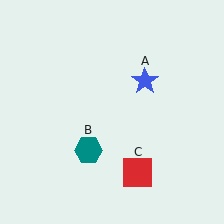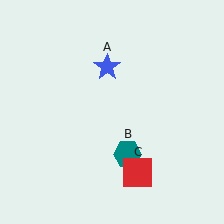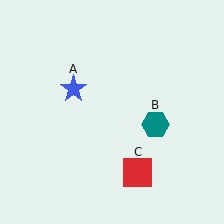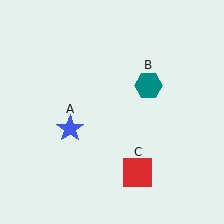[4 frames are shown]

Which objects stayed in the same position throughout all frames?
Red square (object C) remained stationary.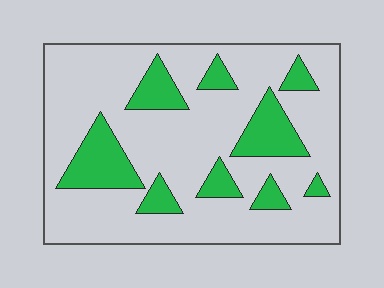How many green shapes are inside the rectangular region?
9.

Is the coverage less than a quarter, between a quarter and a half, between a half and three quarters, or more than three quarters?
Less than a quarter.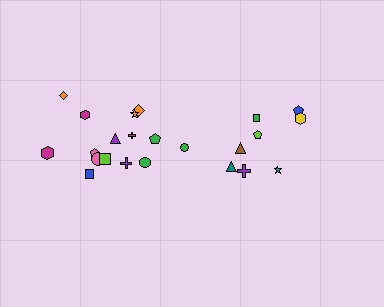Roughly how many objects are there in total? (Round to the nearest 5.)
Roughly 25 objects in total.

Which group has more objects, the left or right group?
The left group.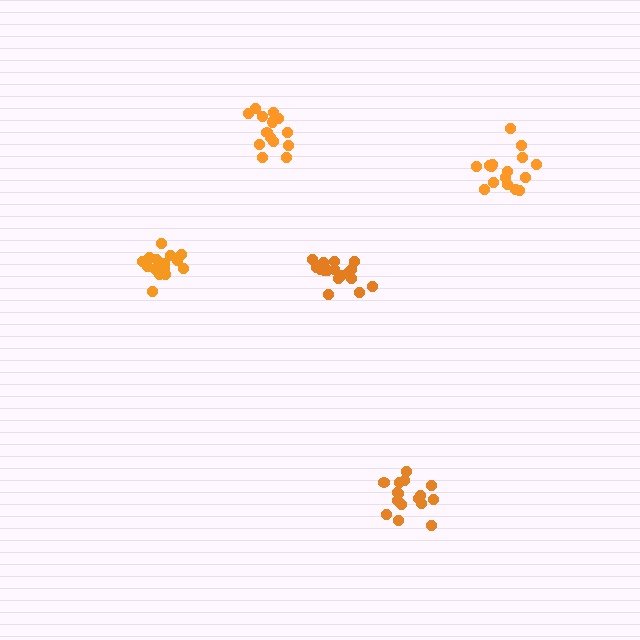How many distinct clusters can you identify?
There are 5 distinct clusters.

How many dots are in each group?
Group 1: 16 dots, Group 2: 17 dots, Group 3: 16 dots, Group 4: 16 dots, Group 5: 14 dots (79 total).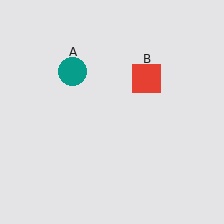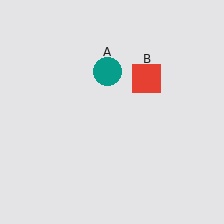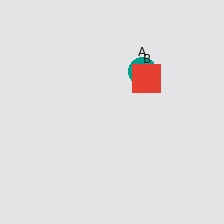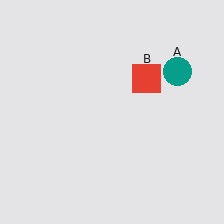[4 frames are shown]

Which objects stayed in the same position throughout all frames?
Red square (object B) remained stationary.